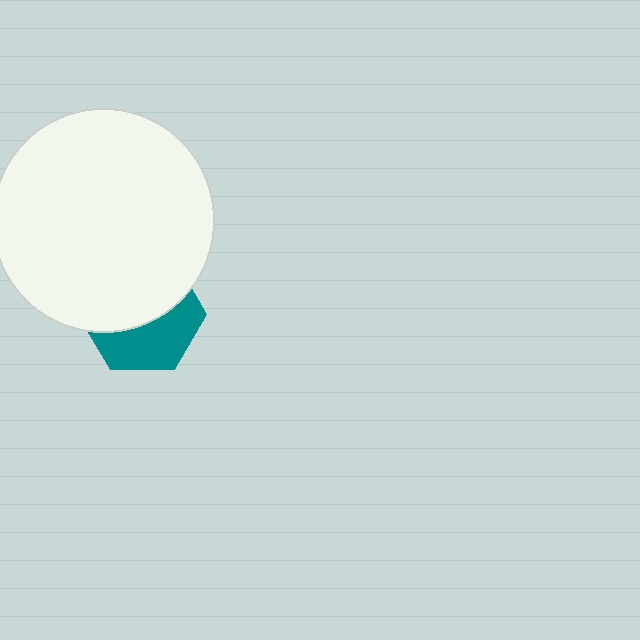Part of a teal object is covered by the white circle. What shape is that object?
It is a hexagon.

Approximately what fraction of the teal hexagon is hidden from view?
Roughly 57% of the teal hexagon is hidden behind the white circle.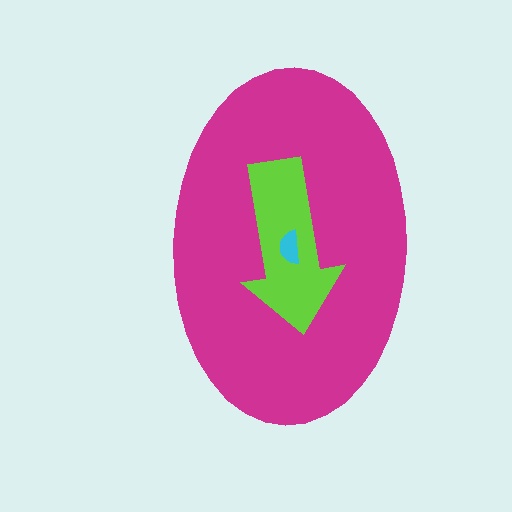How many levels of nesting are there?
3.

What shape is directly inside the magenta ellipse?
The lime arrow.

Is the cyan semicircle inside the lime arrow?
Yes.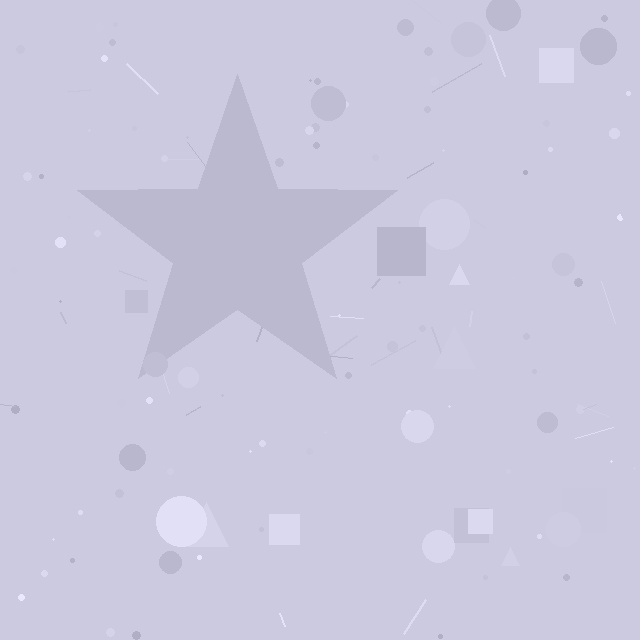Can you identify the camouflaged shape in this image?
The camouflaged shape is a star.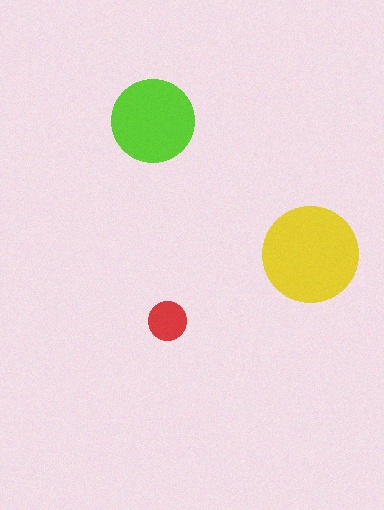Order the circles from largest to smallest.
the yellow one, the lime one, the red one.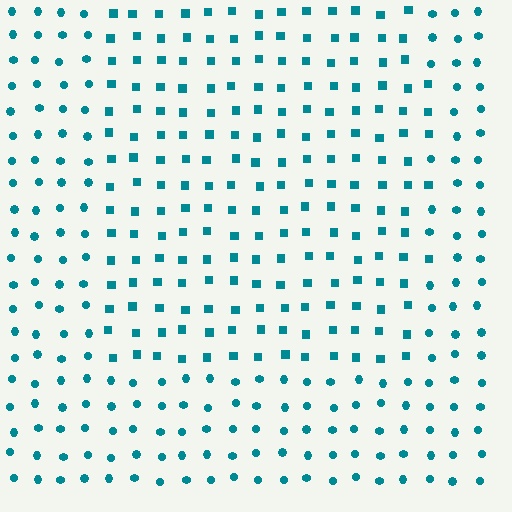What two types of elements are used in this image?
The image uses squares inside the rectangle region and circles outside it.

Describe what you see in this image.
The image is filled with small teal elements arranged in a uniform grid. A rectangle-shaped region contains squares, while the surrounding area contains circles. The boundary is defined purely by the change in element shape.